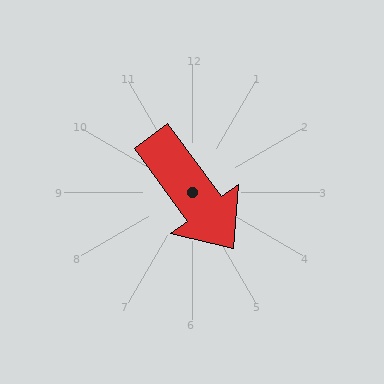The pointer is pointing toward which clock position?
Roughly 5 o'clock.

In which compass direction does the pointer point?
Southeast.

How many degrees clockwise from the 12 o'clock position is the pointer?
Approximately 144 degrees.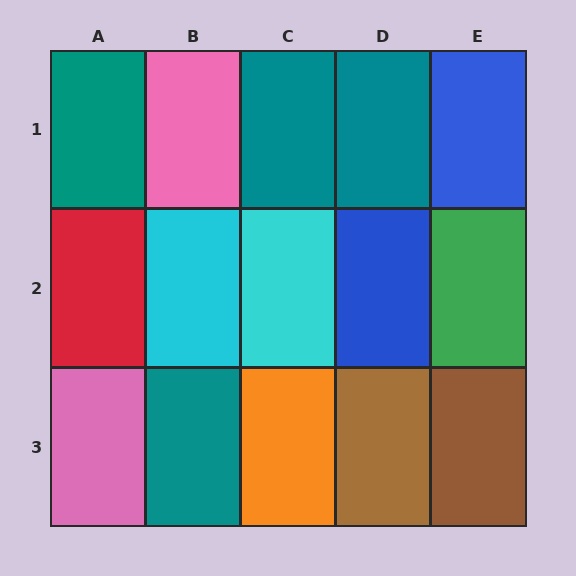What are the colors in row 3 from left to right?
Pink, teal, orange, brown, brown.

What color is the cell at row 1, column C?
Teal.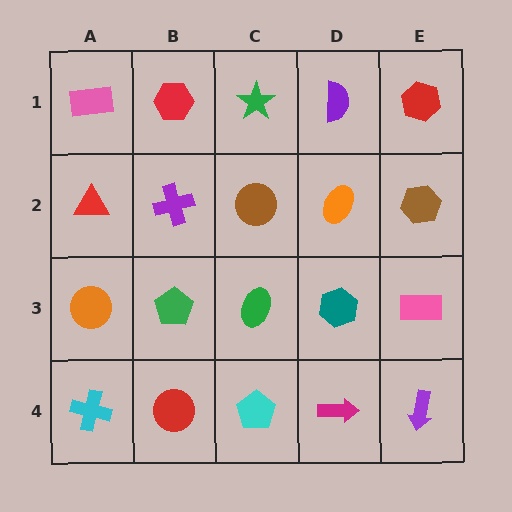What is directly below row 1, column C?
A brown circle.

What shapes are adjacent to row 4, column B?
A green pentagon (row 3, column B), a cyan cross (row 4, column A), a cyan pentagon (row 4, column C).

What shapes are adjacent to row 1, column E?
A brown hexagon (row 2, column E), a purple semicircle (row 1, column D).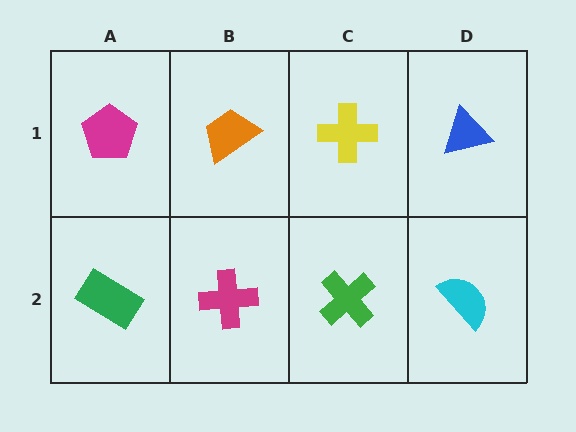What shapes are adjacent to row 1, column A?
A green rectangle (row 2, column A), an orange trapezoid (row 1, column B).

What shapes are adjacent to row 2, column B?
An orange trapezoid (row 1, column B), a green rectangle (row 2, column A), a green cross (row 2, column C).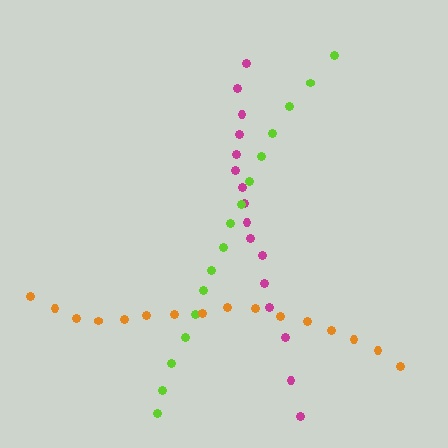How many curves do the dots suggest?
There are 3 distinct paths.